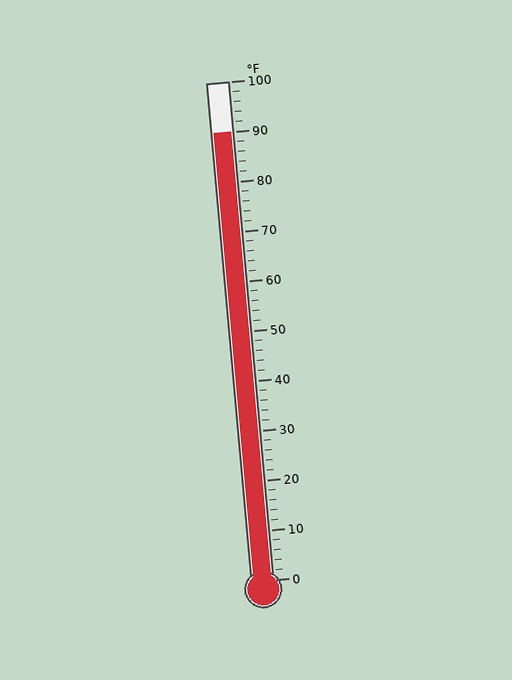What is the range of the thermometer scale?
The thermometer scale ranges from 0°F to 100°F.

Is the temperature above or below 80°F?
The temperature is above 80°F.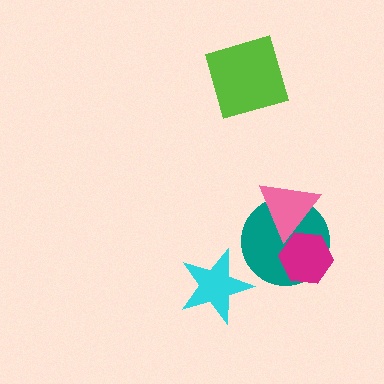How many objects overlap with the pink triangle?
2 objects overlap with the pink triangle.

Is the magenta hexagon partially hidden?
No, no other shape covers it.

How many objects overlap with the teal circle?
2 objects overlap with the teal circle.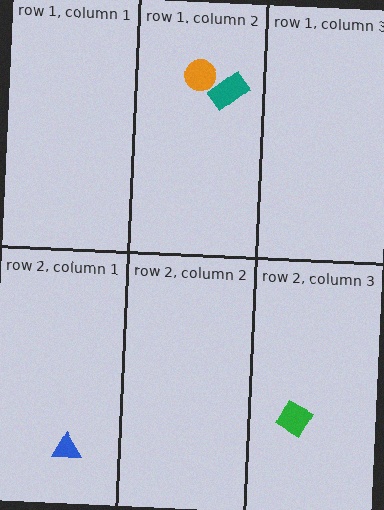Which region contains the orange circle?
The row 1, column 2 region.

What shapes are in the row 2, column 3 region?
The green diamond.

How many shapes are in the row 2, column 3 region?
1.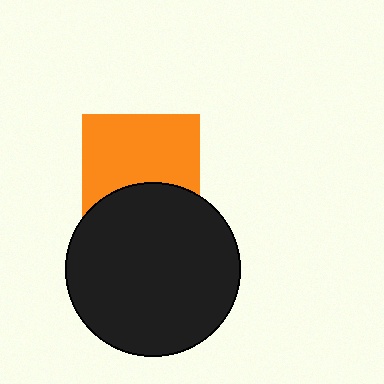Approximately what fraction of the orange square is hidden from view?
Roughly 35% of the orange square is hidden behind the black circle.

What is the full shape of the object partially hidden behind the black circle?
The partially hidden object is an orange square.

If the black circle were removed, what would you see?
You would see the complete orange square.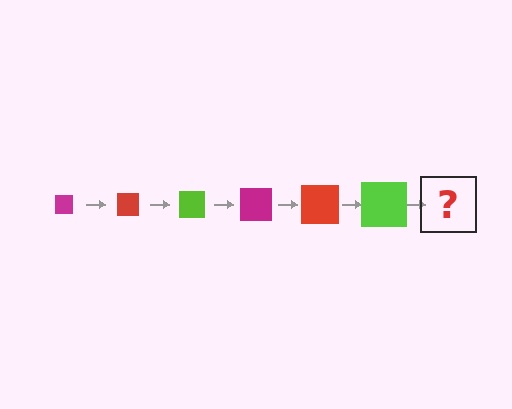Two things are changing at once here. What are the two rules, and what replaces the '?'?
The two rules are that the square grows larger each step and the color cycles through magenta, red, and lime. The '?' should be a magenta square, larger than the previous one.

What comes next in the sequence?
The next element should be a magenta square, larger than the previous one.